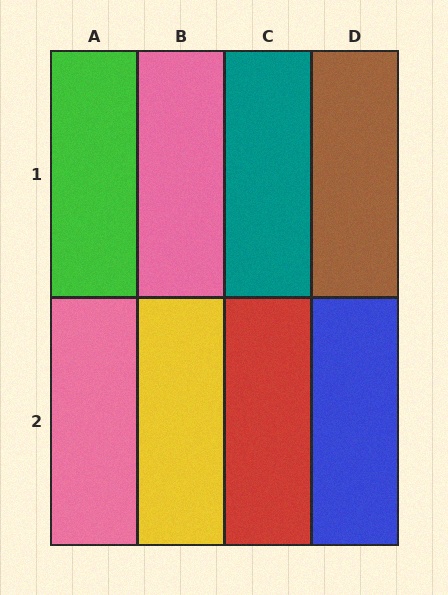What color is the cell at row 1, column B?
Pink.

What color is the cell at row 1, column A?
Green.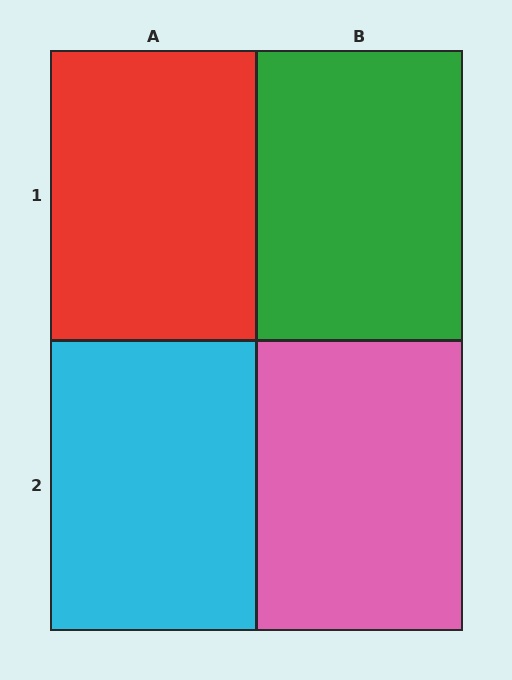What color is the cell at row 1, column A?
Red.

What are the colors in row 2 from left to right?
Cyan, pink.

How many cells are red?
1 cell is red.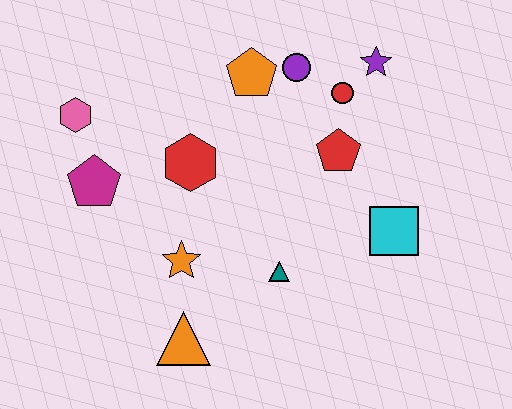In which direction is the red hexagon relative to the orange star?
The red hexagon is above the orange star.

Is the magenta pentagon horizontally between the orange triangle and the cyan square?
No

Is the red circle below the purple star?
Yes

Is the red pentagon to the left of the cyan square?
Yes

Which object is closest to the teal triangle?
The orange star is closest to the teal triangle.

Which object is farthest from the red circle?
The orange triangle is farthest from the red circle.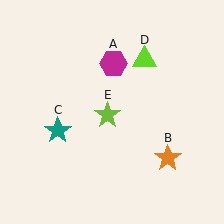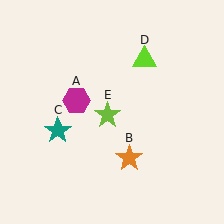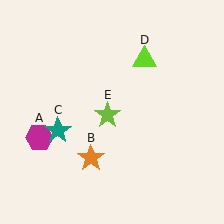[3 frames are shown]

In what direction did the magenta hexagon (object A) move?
The magenta hexagon (object A) moved down and to the left.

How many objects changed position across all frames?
2 objects changed position: magenta hexagon (object A), orange star (object B).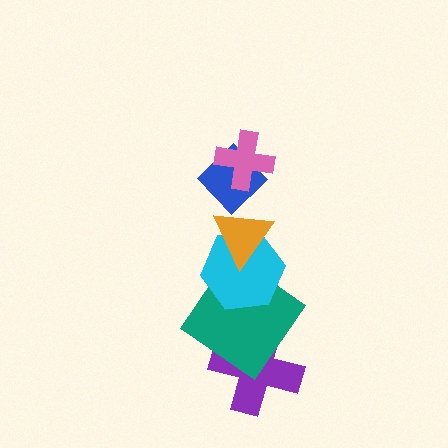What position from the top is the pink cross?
The pink cross is 1st from the top.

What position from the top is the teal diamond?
The teal diamond is 5th from the top.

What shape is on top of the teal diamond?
The cyan hexagon is on top of the teal diamond.